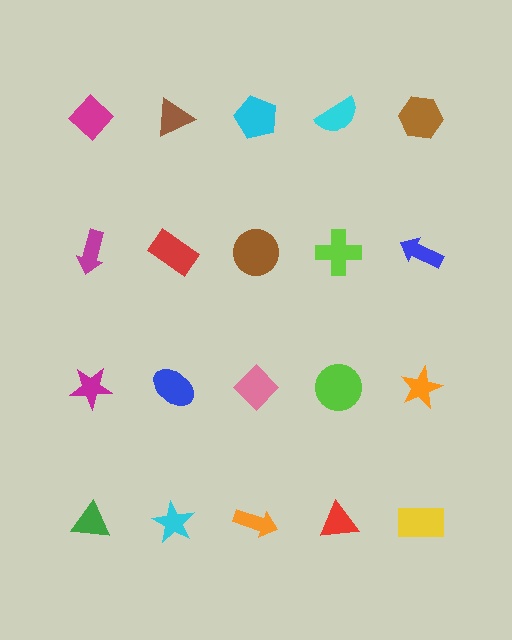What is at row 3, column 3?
A pink diamond.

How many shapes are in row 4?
5 shapes.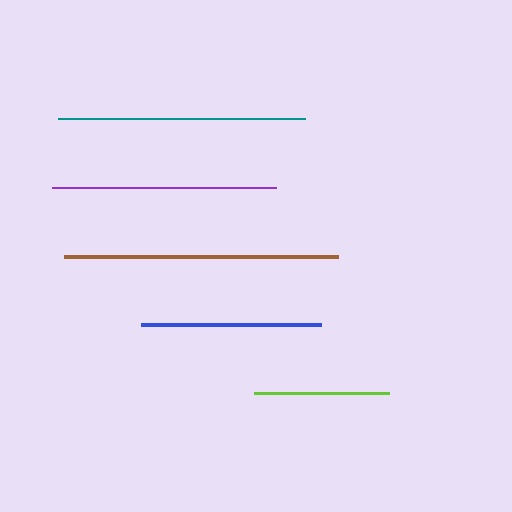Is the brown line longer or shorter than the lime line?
The brown line is longer than the lime line.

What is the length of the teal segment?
The teal segment is approximately 247 pixels long.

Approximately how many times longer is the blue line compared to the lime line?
The blue line is approximately 1.3 times the length of the lime line.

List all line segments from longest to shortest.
From longest to shortest: brown, teal, purple, blue, lime.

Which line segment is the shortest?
The lime line is the shortest at approximately 135 pixels.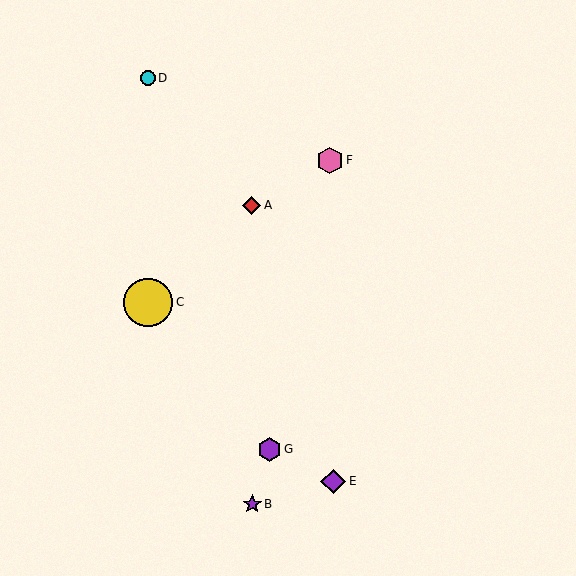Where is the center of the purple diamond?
The center of the purple diamond is at (333, 481).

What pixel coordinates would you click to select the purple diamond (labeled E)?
Click at (333, 481) to select the purple diamond E.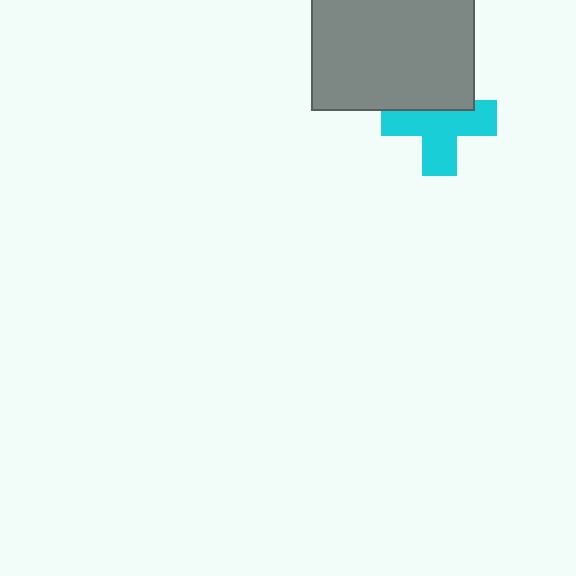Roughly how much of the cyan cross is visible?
About half of it is visible (roughly 64%).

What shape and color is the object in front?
The object in front is a gray rectangle.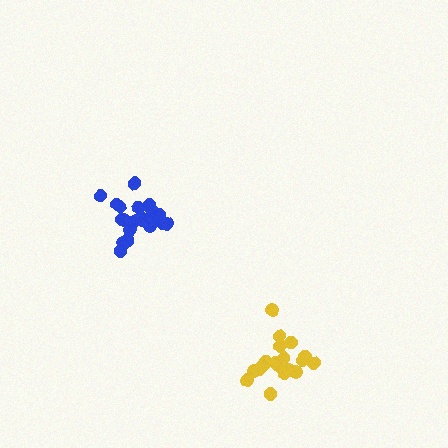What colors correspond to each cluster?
The clusters are colored: blue, yellow.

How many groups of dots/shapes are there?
There are 2 groups.